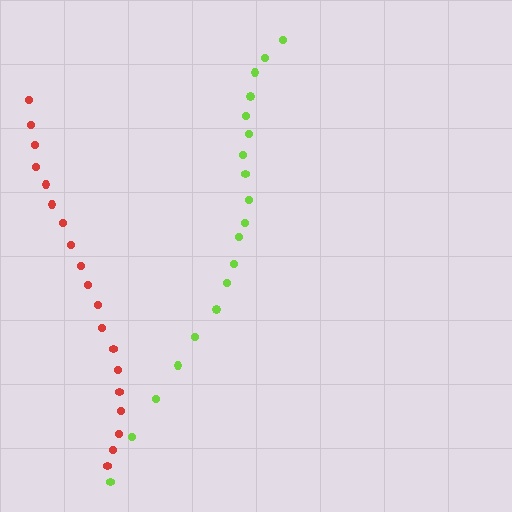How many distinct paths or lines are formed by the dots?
There are 2 distinct paths.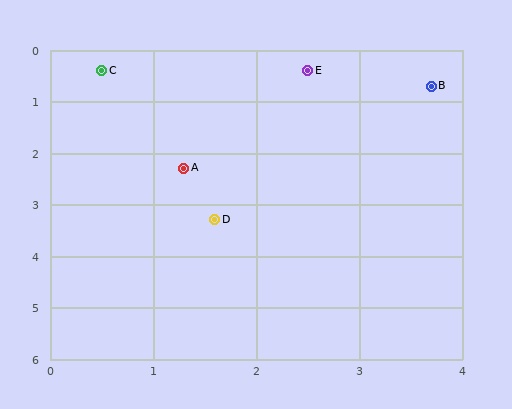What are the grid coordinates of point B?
Point B is at approximately (3.7, 0.7).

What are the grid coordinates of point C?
Point C is at approximately (0.5, 0.4).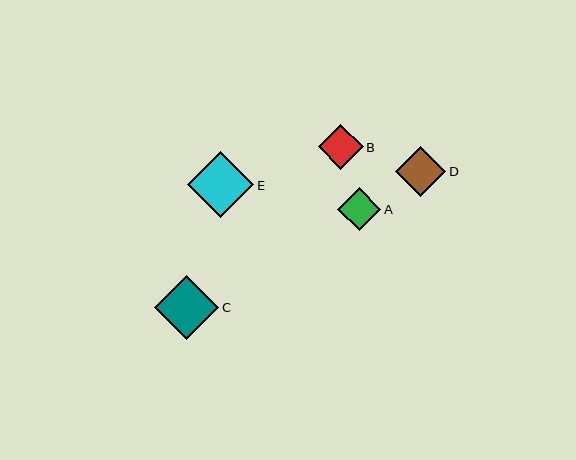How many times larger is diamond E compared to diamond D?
Diamond E is approximately 1.3 times the size of diamond D.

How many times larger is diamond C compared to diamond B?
Diamond C is approximately 1.4 times the size of diamond B.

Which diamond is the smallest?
Diamond A is the smallest with a size of approximately 43 pixels.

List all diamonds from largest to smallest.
From largest to smallest: E, C, D, B, A.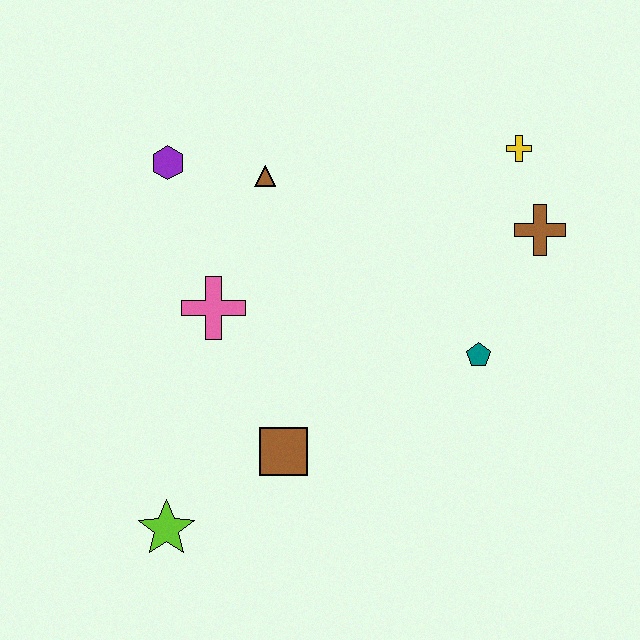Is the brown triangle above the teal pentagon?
Yes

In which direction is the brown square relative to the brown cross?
The brown square is to the left of the brown cross.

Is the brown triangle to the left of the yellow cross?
Yes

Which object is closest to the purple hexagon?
The brown triangle is closest to the purple hexagon.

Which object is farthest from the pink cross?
The yellow cross is farthest from the pink cross.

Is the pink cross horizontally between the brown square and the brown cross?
No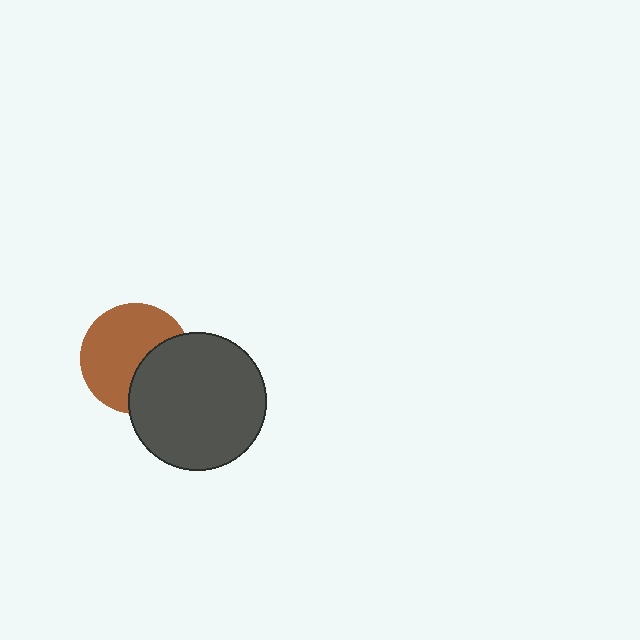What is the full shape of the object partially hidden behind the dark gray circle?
The partially hidden object is a brown circle.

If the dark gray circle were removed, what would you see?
You would see the complete brown circle.